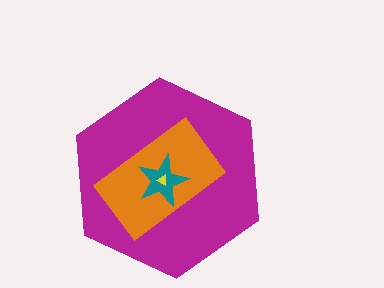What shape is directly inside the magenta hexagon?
The orange rectangle.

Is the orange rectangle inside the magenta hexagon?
Yes.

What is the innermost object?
The yellow triangle.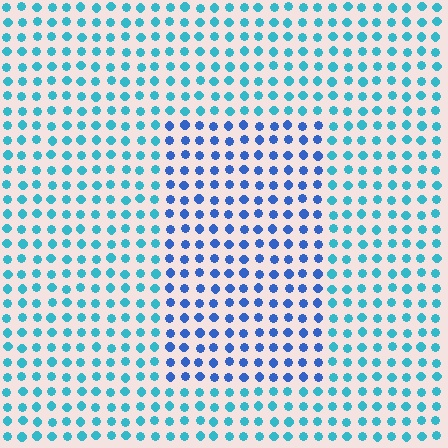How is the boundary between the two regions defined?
The boundary is defined purely by a slight shift in hue (about 35 degrees). Spacing, size, and orientation are identical on both sides.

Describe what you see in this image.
The image is filled with small cyan elements in a uniform arrangement. A rectangle-shaped region is visible where the elements are tinted to a slightly different hue, forming a subtle color boundary.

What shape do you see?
I see a rectangle.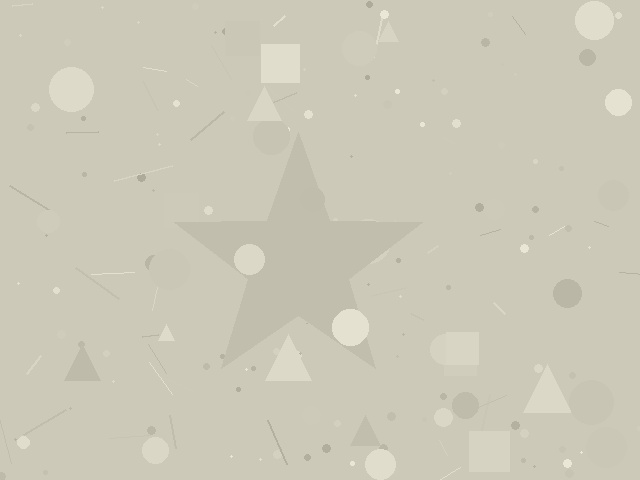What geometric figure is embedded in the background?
A star is embedded in the background.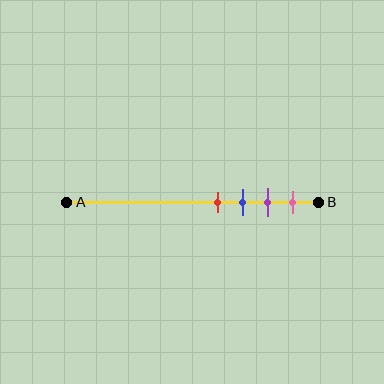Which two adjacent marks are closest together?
The red and blue marks are the closest adjacent pair.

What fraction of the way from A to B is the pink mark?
The pink mark is approximately 90% (0.9) of the way from A to B.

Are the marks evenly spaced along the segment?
Yes, the marks are approximately evenly spaced.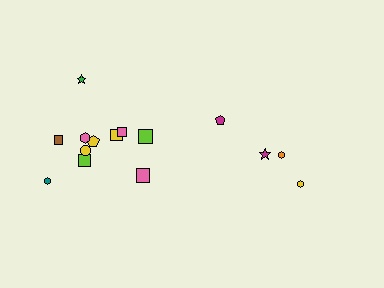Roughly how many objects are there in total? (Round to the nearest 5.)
Roughly 15 objects in total.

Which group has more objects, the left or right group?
The left group.